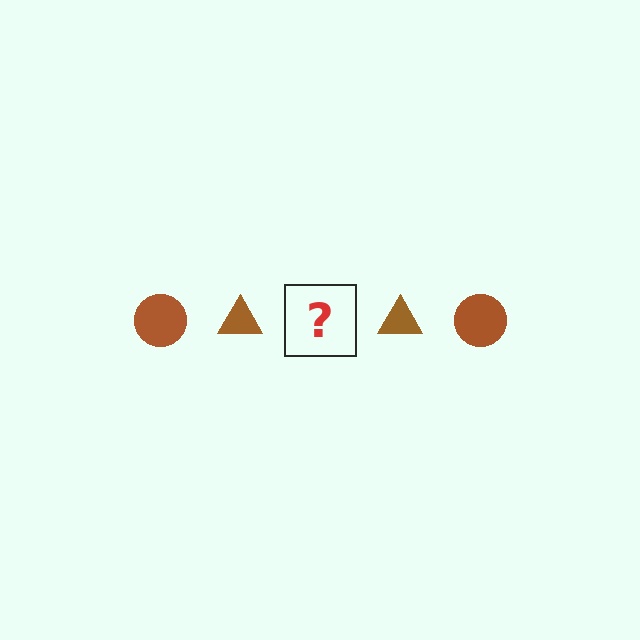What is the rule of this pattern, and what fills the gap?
The rule is that the pattern cycles through circle, triangle shapes in brown. The gap should be filled with a brown circle.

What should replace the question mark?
The question mark should be replaced with a brown circle.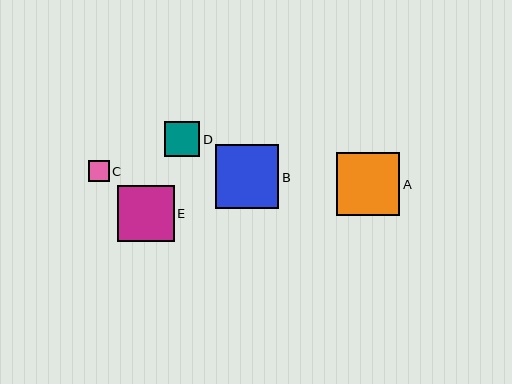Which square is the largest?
Square A is the largest with a size of approximately 63 pixels.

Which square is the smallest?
Square C is the smallest with a size of approximately 21 pixels.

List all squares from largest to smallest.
From largest to smallest: A, B, E, D, C.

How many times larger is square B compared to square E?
Square B is approximately 1.1 times the size of square E.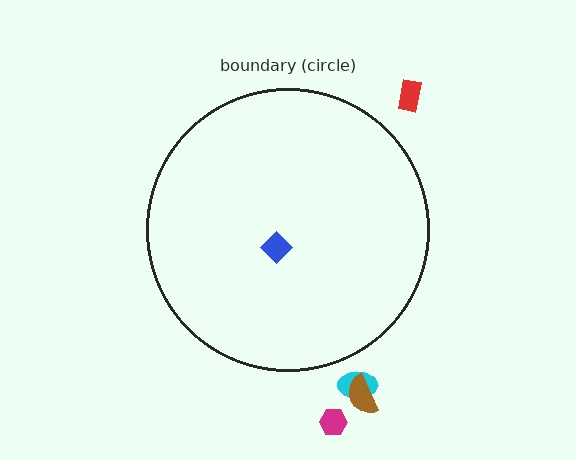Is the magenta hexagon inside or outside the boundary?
Outside.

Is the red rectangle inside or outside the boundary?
Outside.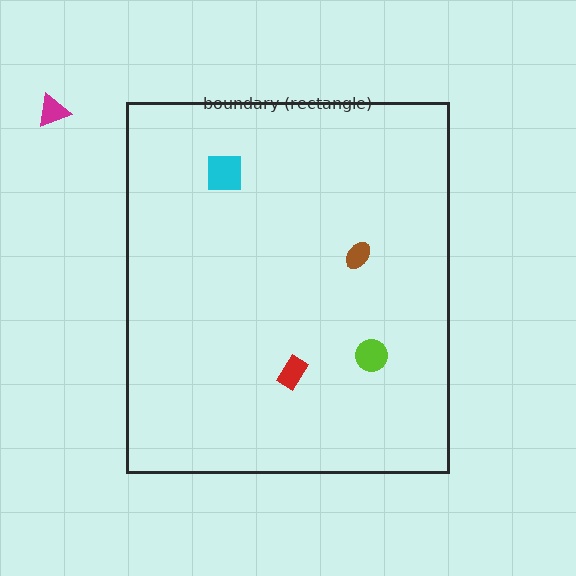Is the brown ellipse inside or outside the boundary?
Inside.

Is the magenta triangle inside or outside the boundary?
Outside.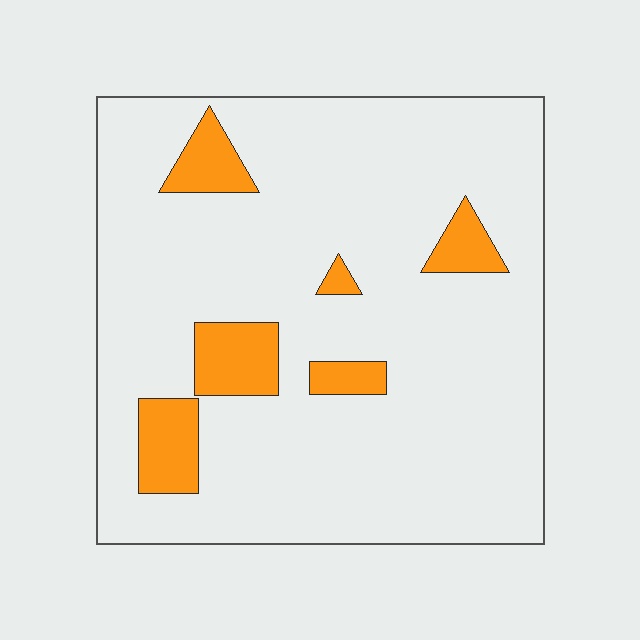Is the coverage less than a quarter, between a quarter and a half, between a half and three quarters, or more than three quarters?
Less than a quarter.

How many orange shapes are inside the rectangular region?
6.